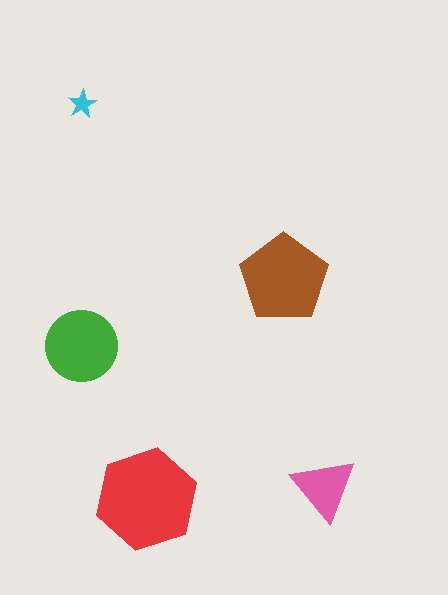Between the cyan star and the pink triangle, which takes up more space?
The pink triangle.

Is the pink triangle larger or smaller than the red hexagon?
Smaller.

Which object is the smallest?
The cyan star.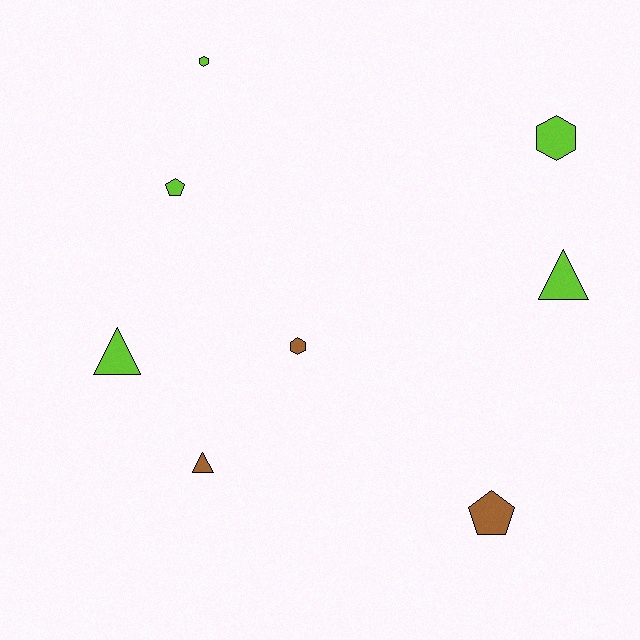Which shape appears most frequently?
Hexagon, with 3 objects.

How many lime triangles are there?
There are 2 lime triangles.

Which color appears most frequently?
Lime, with 5 objects.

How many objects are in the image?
There are 8 objects.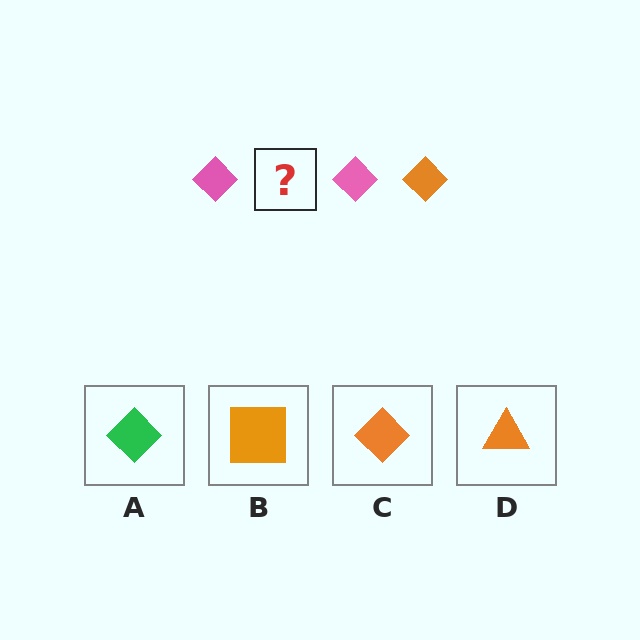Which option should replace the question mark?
Option C.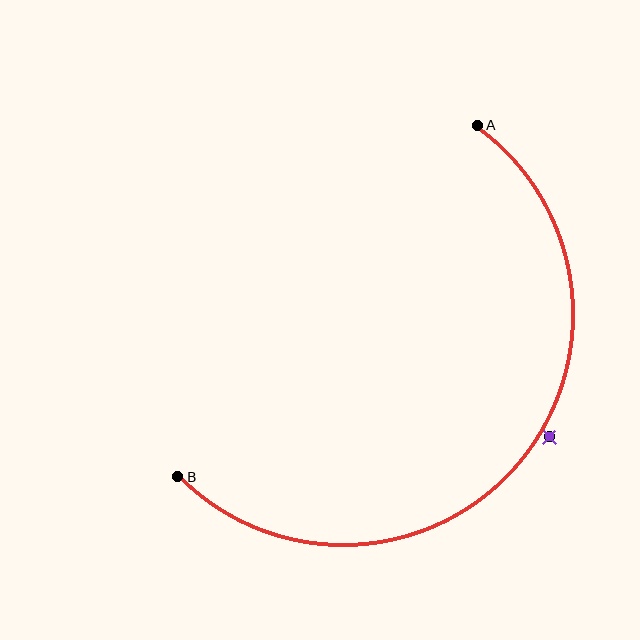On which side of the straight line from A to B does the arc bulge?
The arc bulges below and to the right of the straight line connecting A and B.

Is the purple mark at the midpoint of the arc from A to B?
No — the purple mark does not lie on the arc at all. It sits slightly outside the curve.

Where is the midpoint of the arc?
The arc midpoint is the point on the curve farthest from the straight line joining A and B. It sits below and to the right of that line.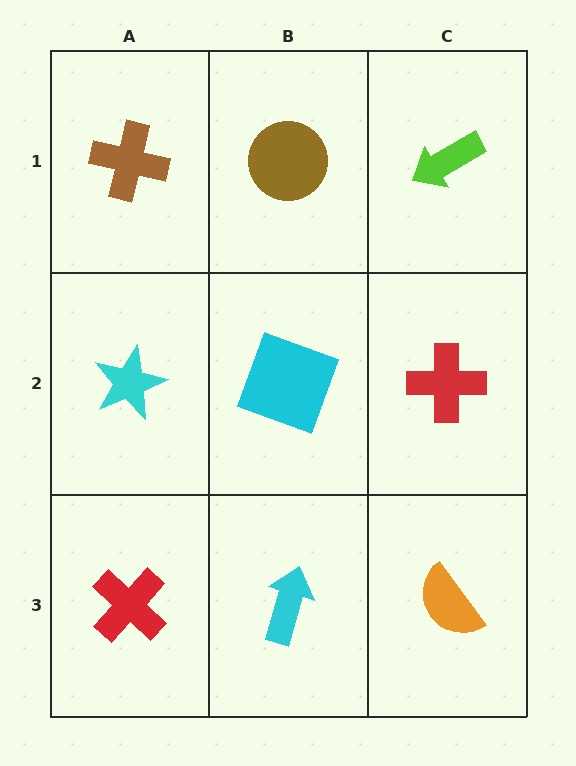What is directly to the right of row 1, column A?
A brown circle.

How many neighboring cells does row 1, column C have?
2.